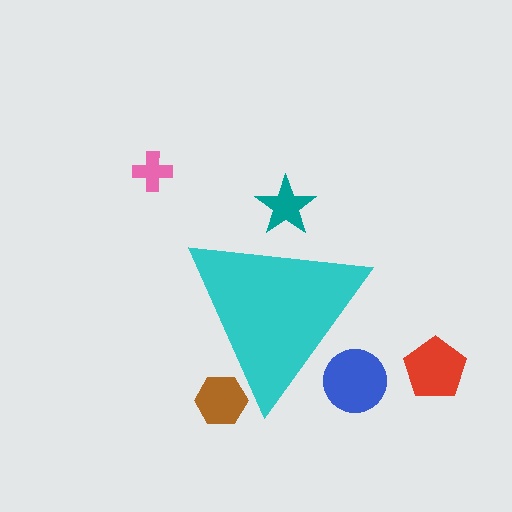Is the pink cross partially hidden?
No, the pink cross is fully visible.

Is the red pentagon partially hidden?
No, the red pentagon is fully visible.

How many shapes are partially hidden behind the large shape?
3 shapes are partially hidden.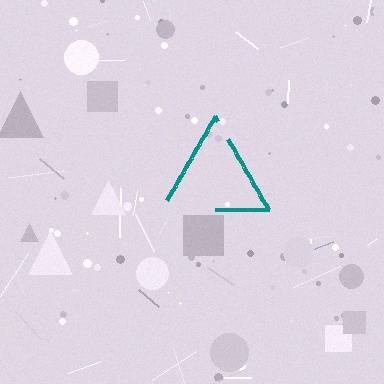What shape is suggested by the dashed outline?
The dashed outline suggests a triangle.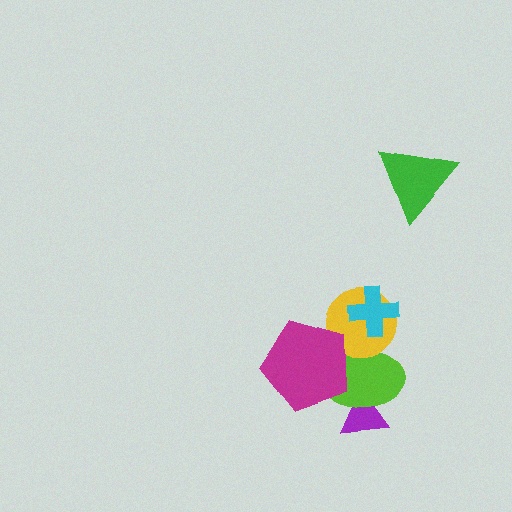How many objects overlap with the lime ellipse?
3 objects overlap with the lime ellipse.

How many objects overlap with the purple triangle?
1 object overlaps with the purple triangle.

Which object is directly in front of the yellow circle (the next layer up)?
The cyan cross is directly in front of the yellow circle.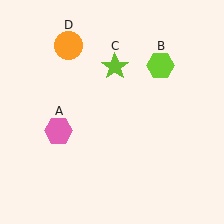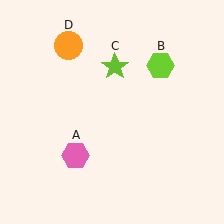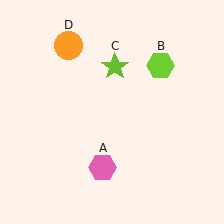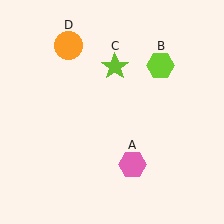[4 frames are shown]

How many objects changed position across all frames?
1 object changed position: pink hexagon (object A).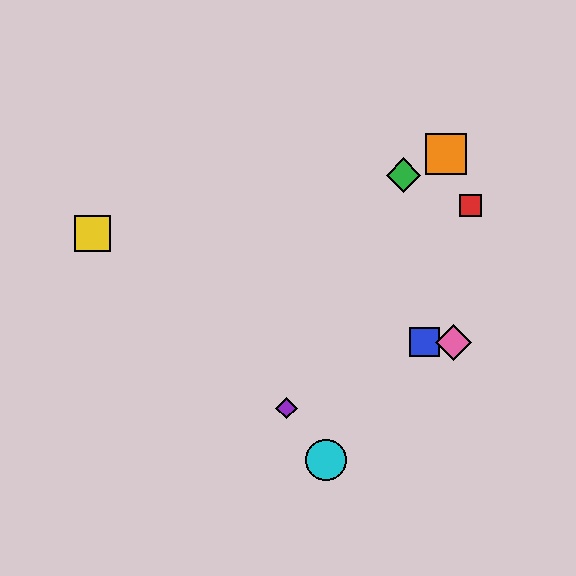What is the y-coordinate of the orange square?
The orange square is at y≈154.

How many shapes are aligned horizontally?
2 shapes (the blue square, the pink diamond) are aligned horizontally.